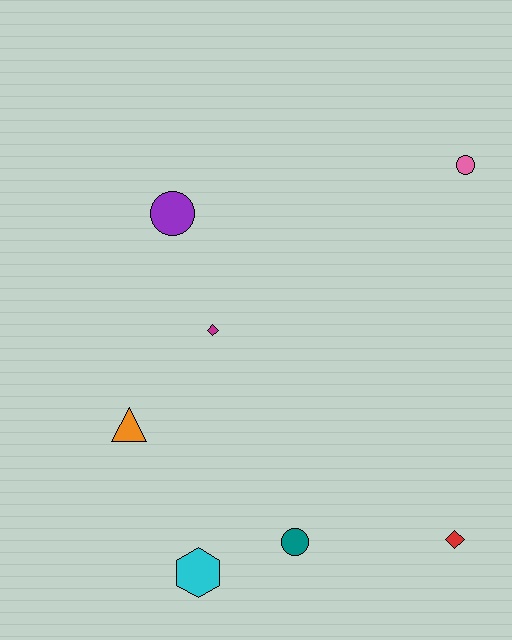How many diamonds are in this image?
There are 2 diamonds.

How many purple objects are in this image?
There is 1 purple object.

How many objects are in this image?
There are 7 objects.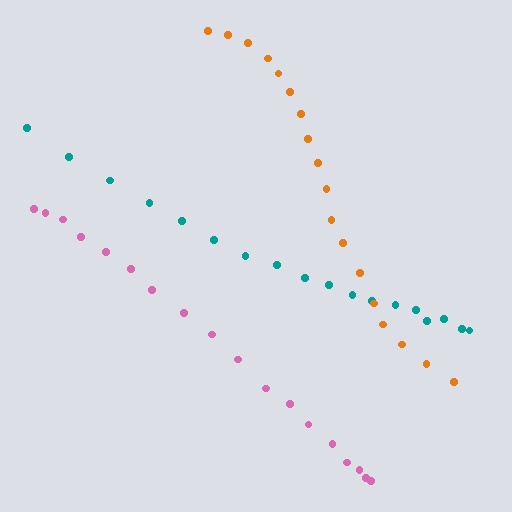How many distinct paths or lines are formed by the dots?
There are 3 distinct paths.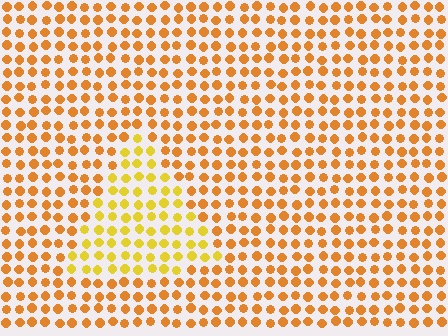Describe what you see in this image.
The image is filled with small orange elements in a uniform arrangement. A triangle-shaped region is visible where the elements are tinted to a slightly different hue, forming a subtle color boundary.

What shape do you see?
I see a triangle.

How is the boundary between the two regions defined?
The boundary is defined purely by a slight shift in hue (about 25 degrees). Spacing, size, and orientation are identical on both sides.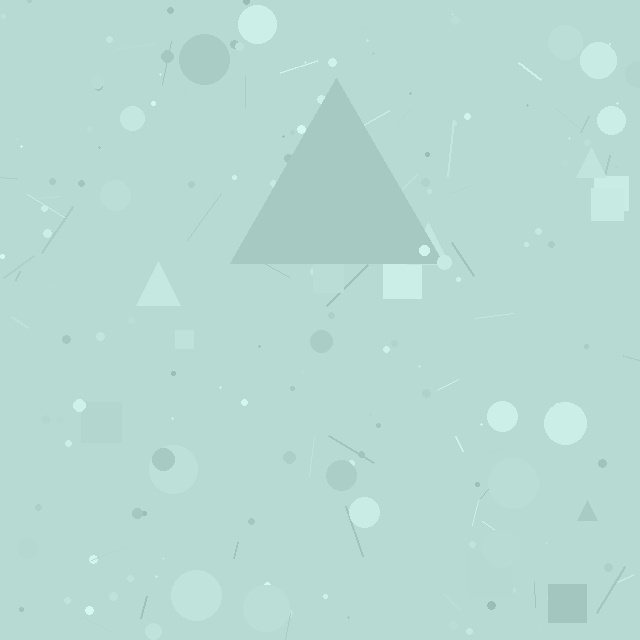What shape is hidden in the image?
A triangle is hidden in the image.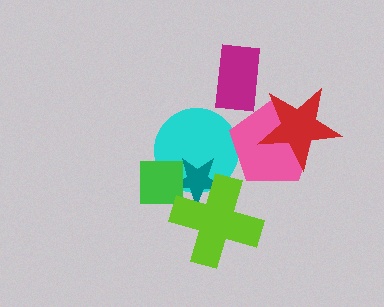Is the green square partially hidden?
Yes, it is partially covered by another shape.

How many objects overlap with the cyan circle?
4 objects overlap with the cyan circle.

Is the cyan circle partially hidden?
Yes, it is partially covered by another shape.